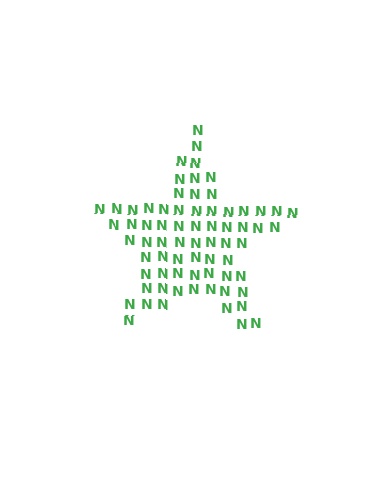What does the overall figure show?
The overall figure shows a star.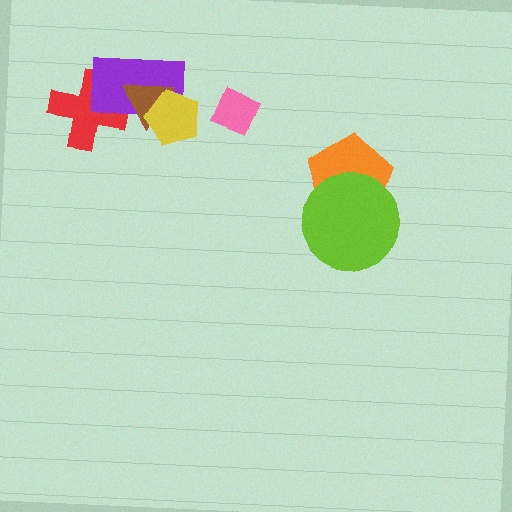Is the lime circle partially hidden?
No, no other shape covers it.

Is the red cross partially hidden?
Yes, it is partially covered by another shape.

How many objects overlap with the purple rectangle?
3 objects overlap with the purple rectangle.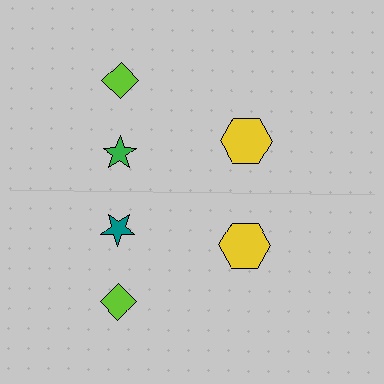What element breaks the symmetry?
The teal star on the bottom side breaks the symmetry — its mirror counterpart is green.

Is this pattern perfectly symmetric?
No, the pattern is not perfectly symmetric. The teal star on the bottom side breaks the symmetry — its mirror counterpart is green.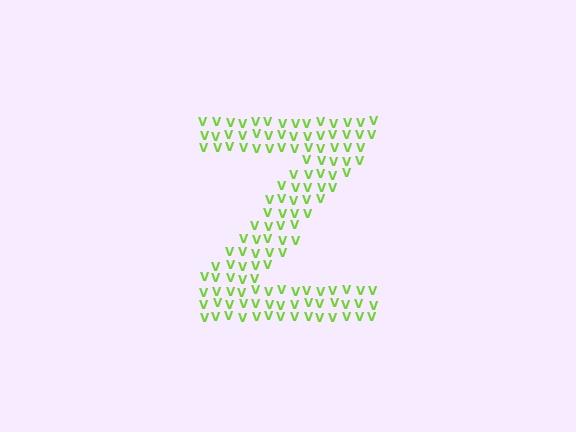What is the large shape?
The large shape is the letter Z.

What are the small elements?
The small elements are letter V's.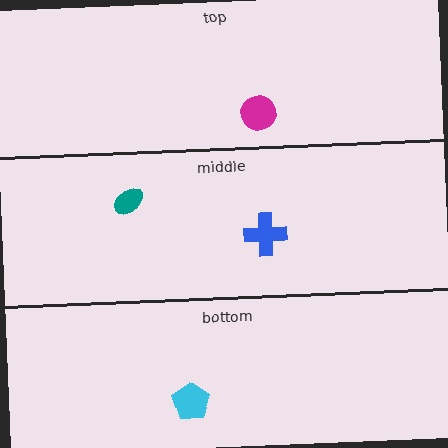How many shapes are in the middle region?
2.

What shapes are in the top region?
The magenta circle.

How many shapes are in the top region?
1.